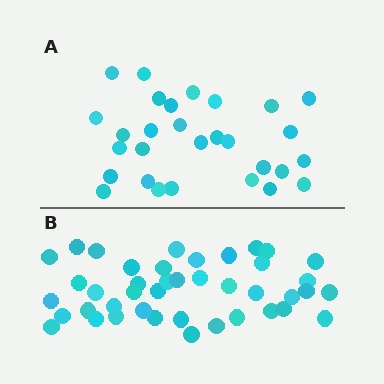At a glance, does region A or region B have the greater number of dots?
Region B (the bottom region) has more dots.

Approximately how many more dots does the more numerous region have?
Region B has approximately 15 more dots than region A.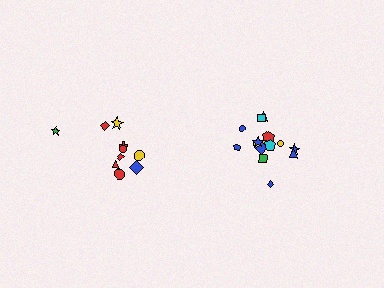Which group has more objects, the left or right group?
The right group.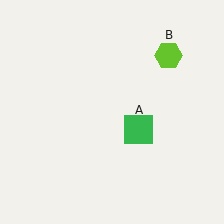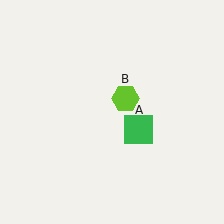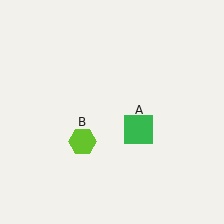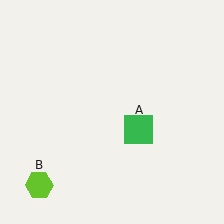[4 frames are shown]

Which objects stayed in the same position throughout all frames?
Green square (object A) remained stationary.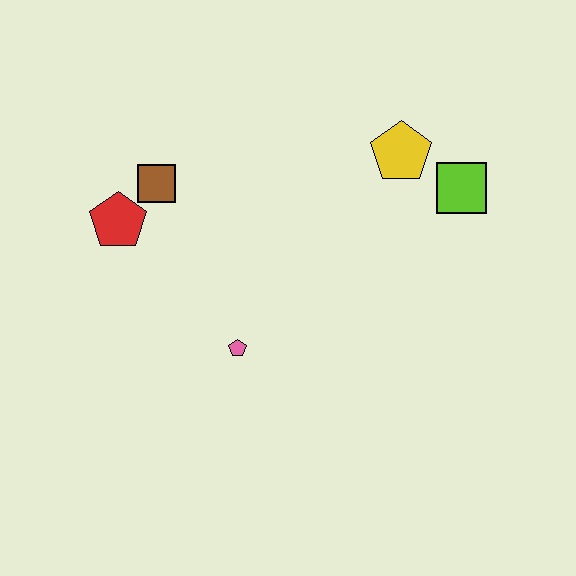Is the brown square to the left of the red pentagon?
No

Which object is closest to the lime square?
The yellow pentagon is closest to the lime square.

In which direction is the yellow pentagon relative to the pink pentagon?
The yellow pentagon is above the pink pentagon.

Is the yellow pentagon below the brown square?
No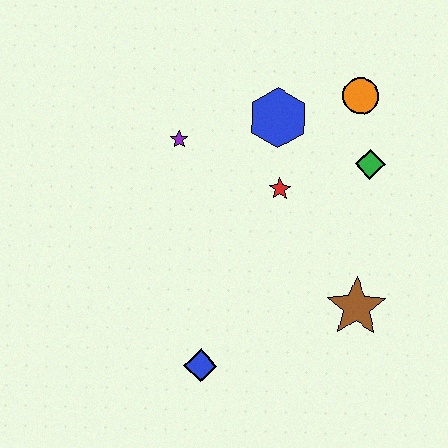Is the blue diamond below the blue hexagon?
Yes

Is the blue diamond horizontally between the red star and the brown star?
No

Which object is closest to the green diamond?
The orange circle is closest to the green diamond.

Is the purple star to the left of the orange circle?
Yes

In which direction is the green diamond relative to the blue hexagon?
The green diamond is to the right of the blue hexagon.